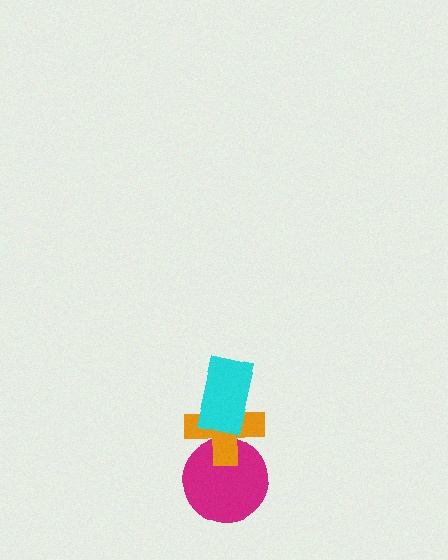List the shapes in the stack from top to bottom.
From top to bottom: the cyan rectangle, the orange cross, the magenta circle.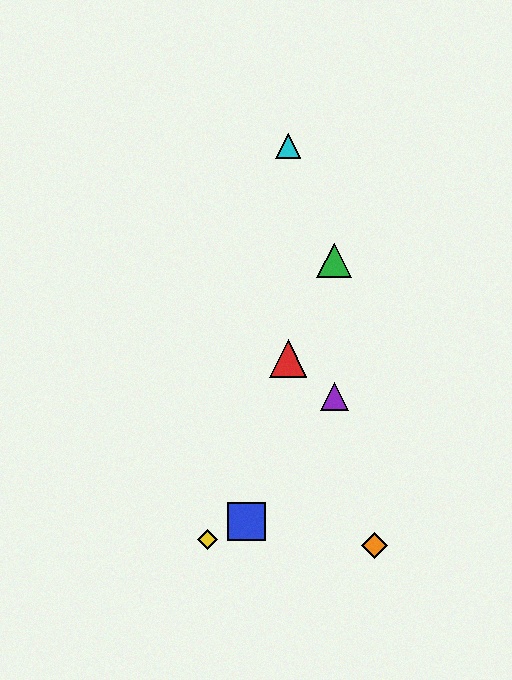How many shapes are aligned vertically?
2 shapes (the red triangle, the cyan triangle) are aligned vertically.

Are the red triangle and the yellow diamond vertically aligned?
No, the red triangle is at x≈288 and the yellow diamond is at x≈207.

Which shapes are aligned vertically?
The red triangle, the cyan triangle are aligned vertically.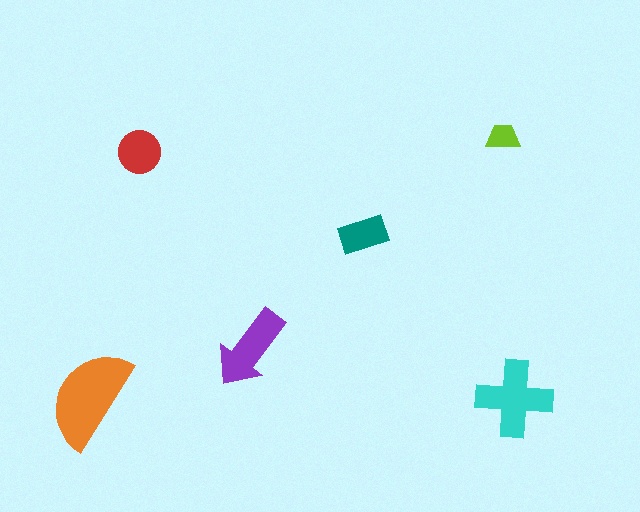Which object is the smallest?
The lime trapezoid.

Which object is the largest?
The orange semicircle.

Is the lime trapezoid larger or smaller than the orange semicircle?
Smaller.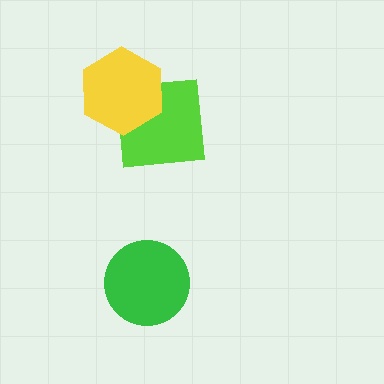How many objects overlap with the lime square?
1 object overlaps with the lime square.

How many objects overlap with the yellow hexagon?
1 object overlaps with the yellow hexagon.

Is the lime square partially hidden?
Yes, it is partially covered by another shape.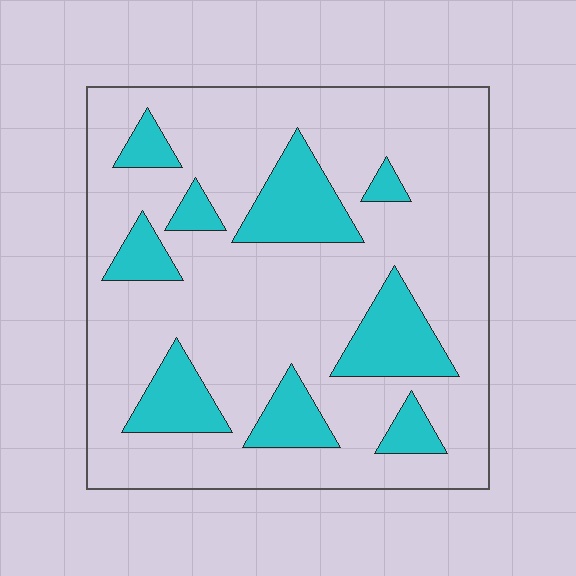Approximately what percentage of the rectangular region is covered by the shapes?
Approximately 20%.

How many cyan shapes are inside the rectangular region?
9.